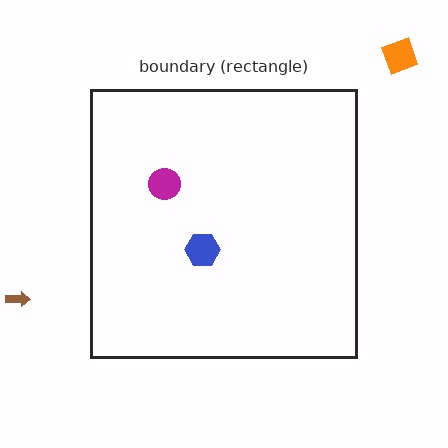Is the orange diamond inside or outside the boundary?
Outside.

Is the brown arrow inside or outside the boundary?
Outside.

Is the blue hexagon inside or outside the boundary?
Inside.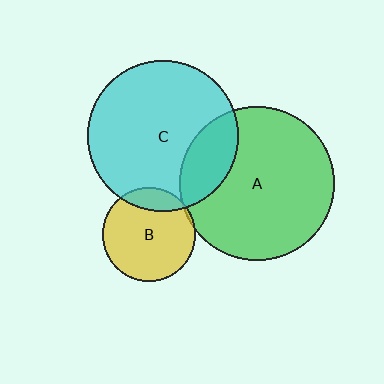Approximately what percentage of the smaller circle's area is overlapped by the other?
Approximately 20%.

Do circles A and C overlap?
Yes.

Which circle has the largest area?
Circle A (green).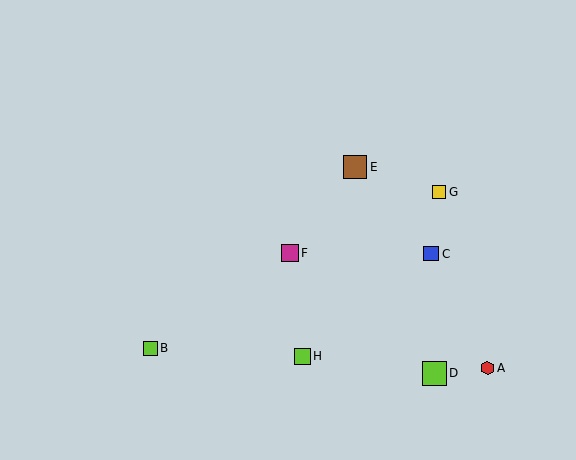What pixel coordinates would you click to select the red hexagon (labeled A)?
Click at (487, 368) to select the red hexagon A.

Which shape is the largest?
The lime square (labeled D) is the largest.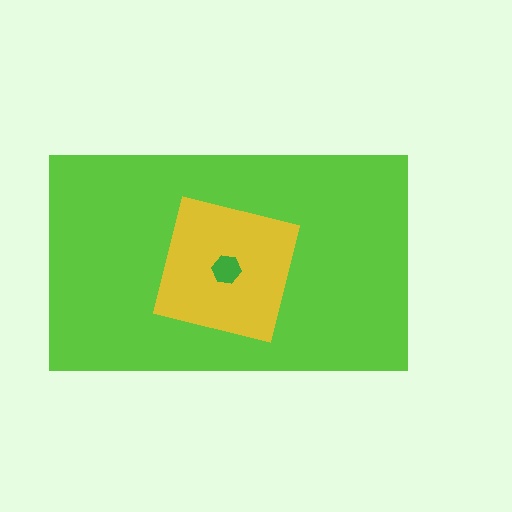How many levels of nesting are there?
3.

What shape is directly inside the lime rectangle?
The yellow square.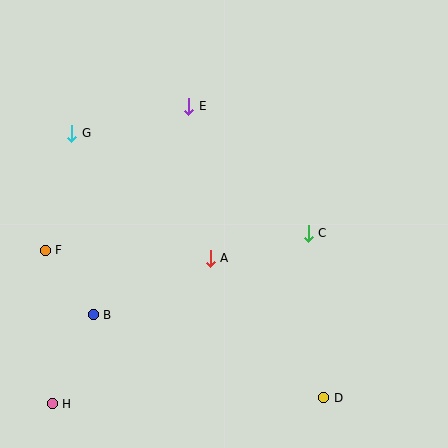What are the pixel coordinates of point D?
Point D is at (324, 398).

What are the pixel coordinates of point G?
Point G is at (72, 133).